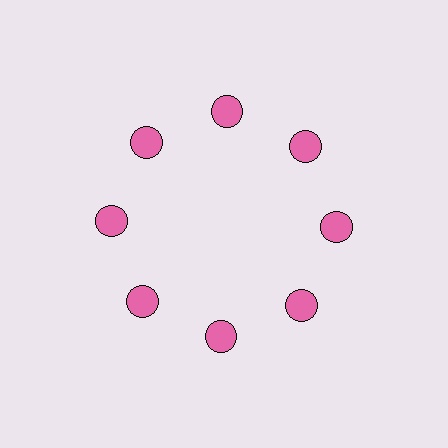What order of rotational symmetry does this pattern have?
This pattern has 8-fold rotational symmetry.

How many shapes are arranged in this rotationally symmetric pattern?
There are 8 shapes, arranged in 8 groups of 1.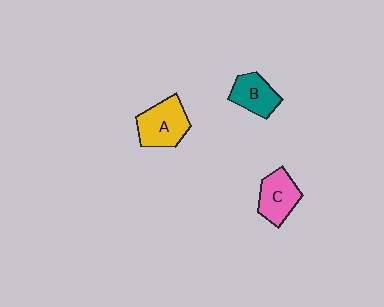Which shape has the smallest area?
Shape B (teal).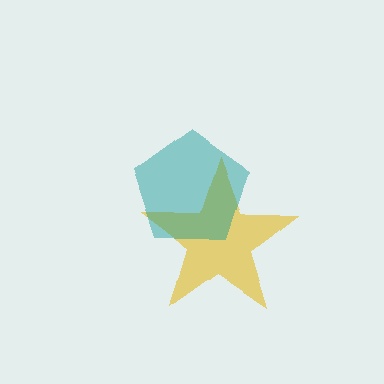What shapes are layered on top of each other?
The layered shapes are: a yellow star, a teal pentagon.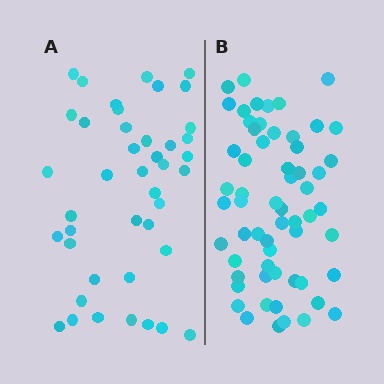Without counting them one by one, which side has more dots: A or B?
Region B (the right region) has more dots.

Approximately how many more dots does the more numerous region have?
Region B has approximately 20 more dots than region A.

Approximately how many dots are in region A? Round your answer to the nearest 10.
About 40 dots. (The exact count is 42, which rounds to 40.)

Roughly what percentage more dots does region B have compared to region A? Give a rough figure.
About 45% more.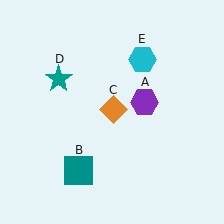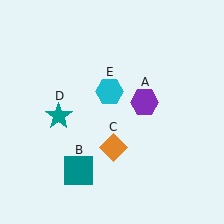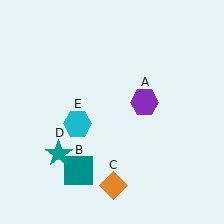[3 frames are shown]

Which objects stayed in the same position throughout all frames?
Purple hexagon (object A) and teal square (object B) remained stationary.